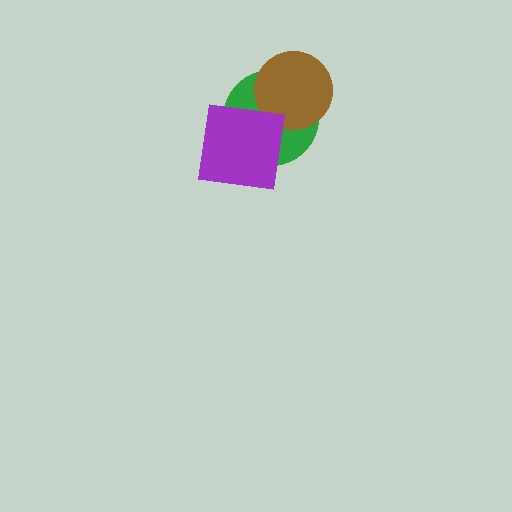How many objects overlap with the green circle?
2 objects overlap with the green circle.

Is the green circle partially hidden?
Yes, it is partially covered by another shape.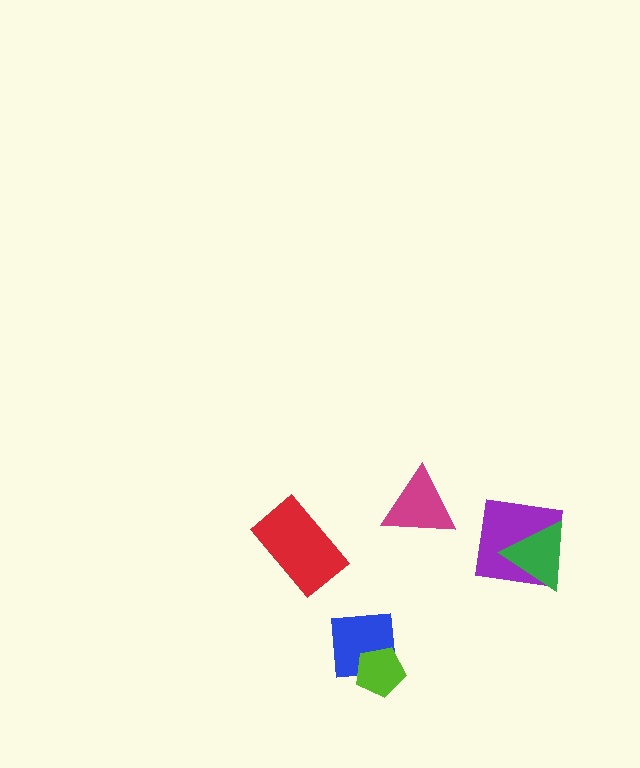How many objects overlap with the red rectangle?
0 objects overlap with the red rectangle.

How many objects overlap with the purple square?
1 object overlaps with the purple square.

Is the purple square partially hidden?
Yes, it is partially covered by another shape.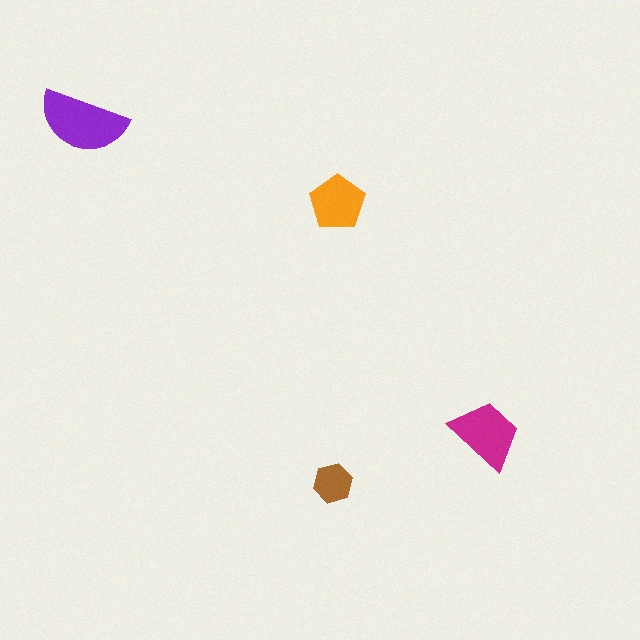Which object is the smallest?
The brown hexagon.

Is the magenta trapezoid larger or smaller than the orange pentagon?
Larger.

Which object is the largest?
The purple semicircle.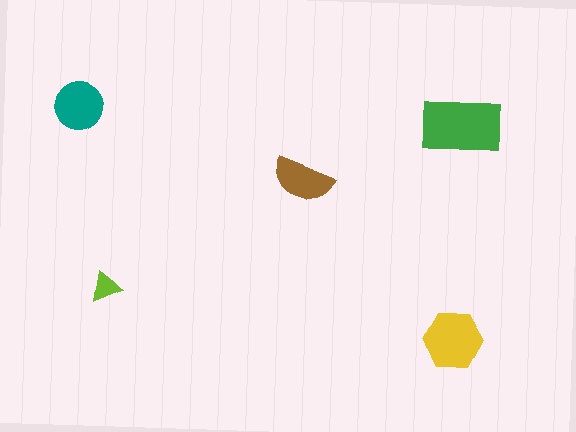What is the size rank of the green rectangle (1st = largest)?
1st.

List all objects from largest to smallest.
The green rectangle, the yellow hexagon, the teal circle, the brown semicircle, the lime triangle.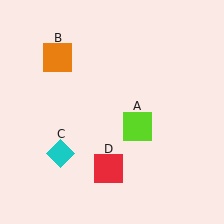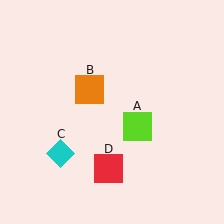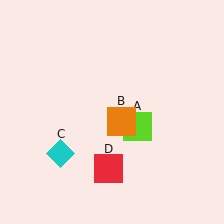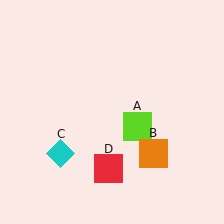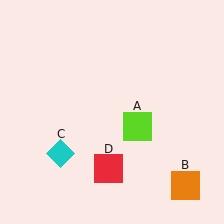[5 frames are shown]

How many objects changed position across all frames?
1 object changed position: orange square (object B).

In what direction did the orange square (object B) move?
The orange square (object B) moved down and to the right.